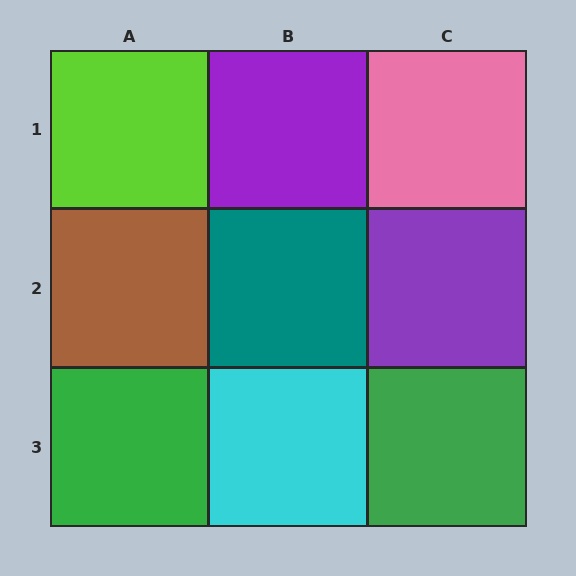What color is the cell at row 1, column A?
Lime.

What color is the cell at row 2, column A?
Brown.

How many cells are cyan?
1 cell is cyan.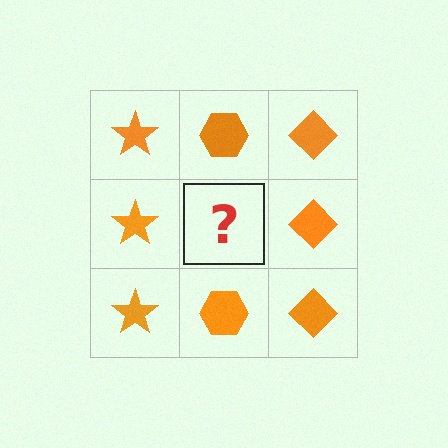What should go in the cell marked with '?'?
The missing cell should contain an orange hexagon.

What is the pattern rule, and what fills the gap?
The rule is that each column has a consistent shape. The gap should be filled with an orange hexagon.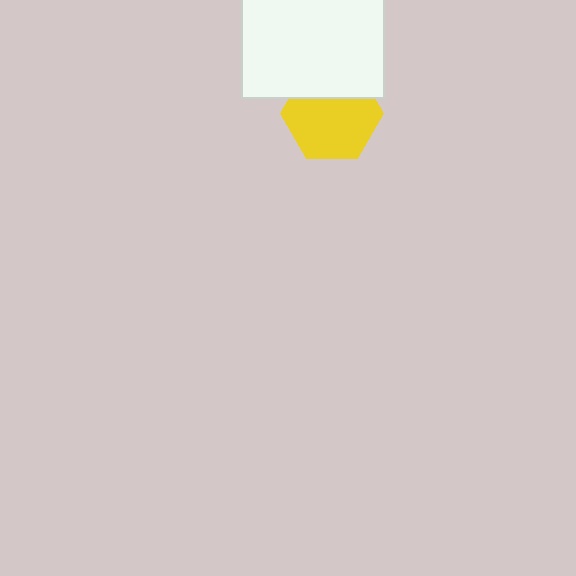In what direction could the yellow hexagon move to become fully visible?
The yellow hexagon could move down. That would shift it out from behind the white rectangle entirely.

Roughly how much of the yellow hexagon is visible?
Most of it is visible (roughly 69%).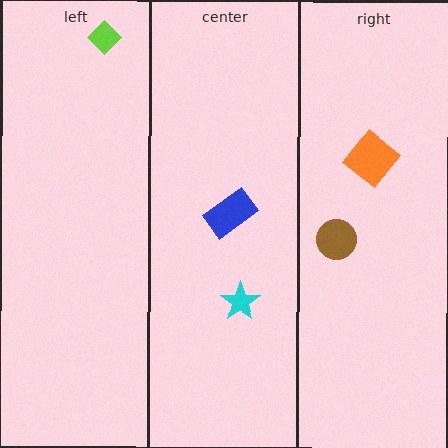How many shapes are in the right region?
2.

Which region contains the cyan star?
The center region.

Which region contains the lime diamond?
The left region.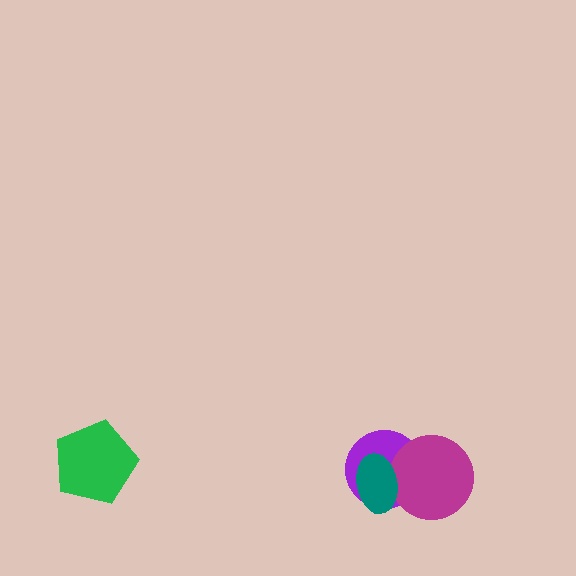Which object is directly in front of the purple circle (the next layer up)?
The magenta circle is directly in front of the purple circle.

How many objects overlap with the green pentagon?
0 objects overlap with the green pentagon.